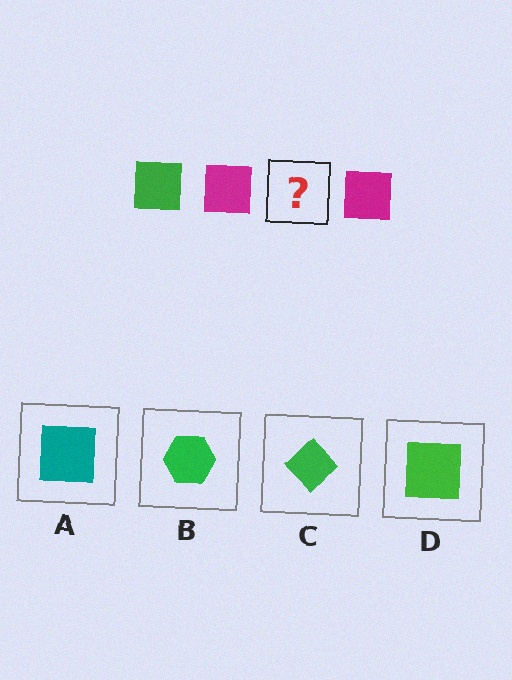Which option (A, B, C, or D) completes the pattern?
D.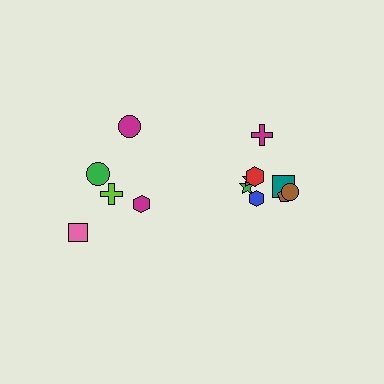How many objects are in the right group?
There are 8 objects.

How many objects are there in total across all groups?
There are 13 objects.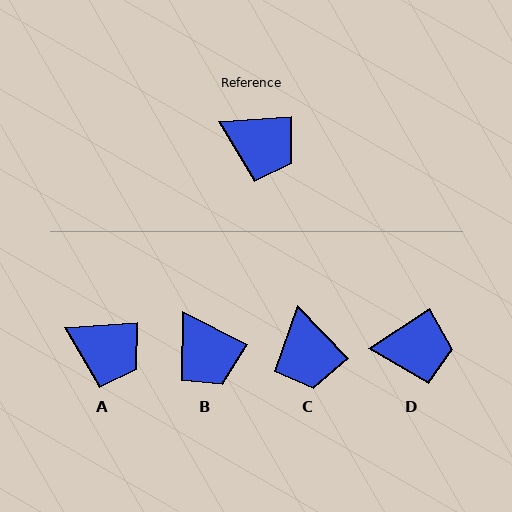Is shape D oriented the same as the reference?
No, it is off by about 29 degrees.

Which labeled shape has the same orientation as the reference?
A.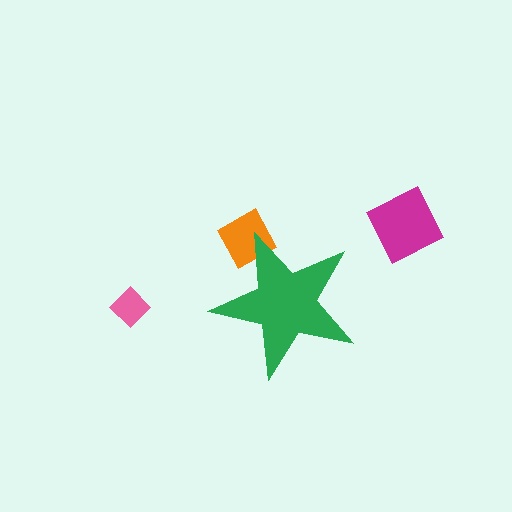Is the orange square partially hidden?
Yes, the orange square is partially hidden behind the green star.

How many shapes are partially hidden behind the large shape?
1 shape is partially hidden.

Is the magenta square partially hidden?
No, the magenta square is fully visible.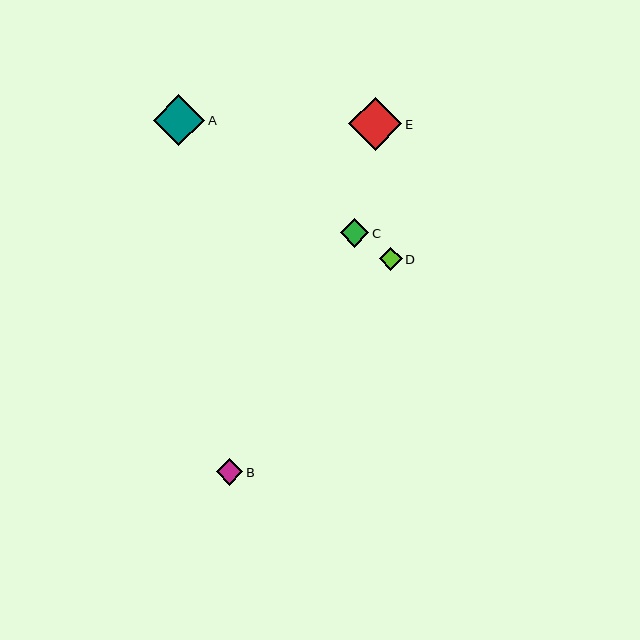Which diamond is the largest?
Diamond E is the largest with a size of approximately 53 pixels.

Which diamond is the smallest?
Diamond D is the smallest with a size of approximately 23 pixels.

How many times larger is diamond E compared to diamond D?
Diamond E is approximately 2.3 times the size of diamond D.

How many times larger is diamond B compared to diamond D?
Diamond B is approximately 1.2 times the size of diamond D.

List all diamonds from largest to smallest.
From largest to smallest: E, A, C, B, D.